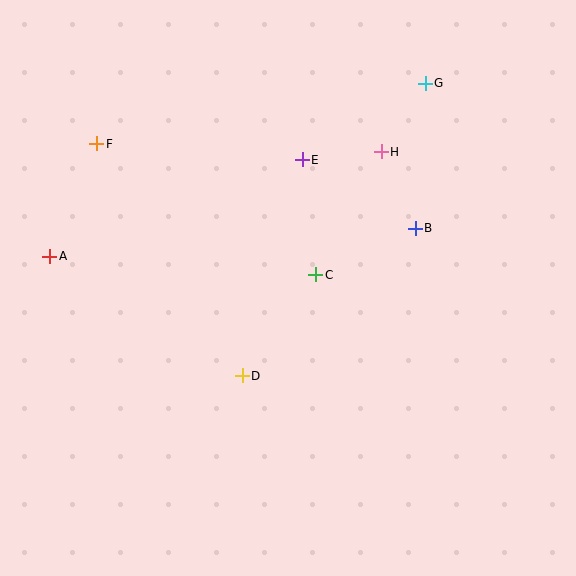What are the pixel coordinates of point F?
Point F is at (97, 144).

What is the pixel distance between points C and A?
The distance between C and A is 267 pixels.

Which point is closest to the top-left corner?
Point F is closest to the top-left corner.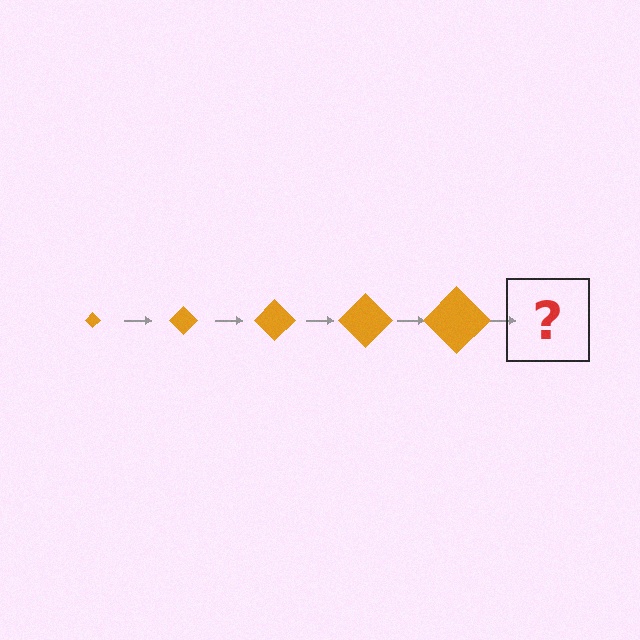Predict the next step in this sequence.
The next step is an orange diamond, larger than the previous one.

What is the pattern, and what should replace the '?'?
The pattern is that the diamond gets progressively larger each step. The '?' should be an orange diamond, larger than the previous one.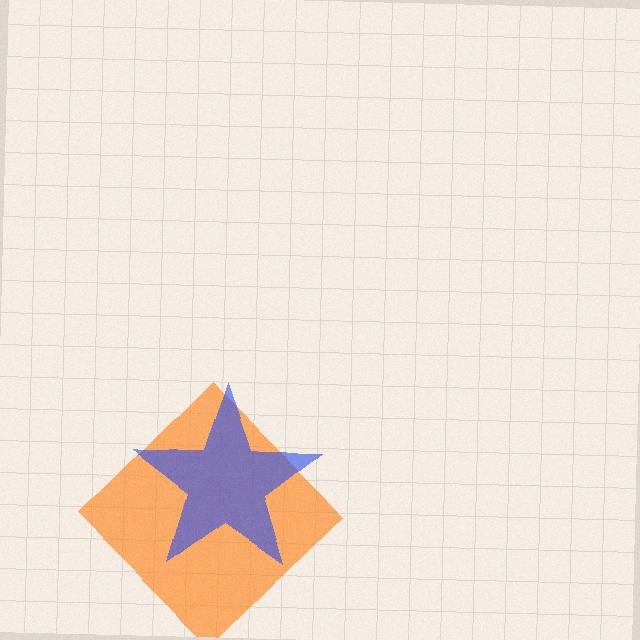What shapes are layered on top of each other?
The layered shapes are: an orange diamond, a blue star.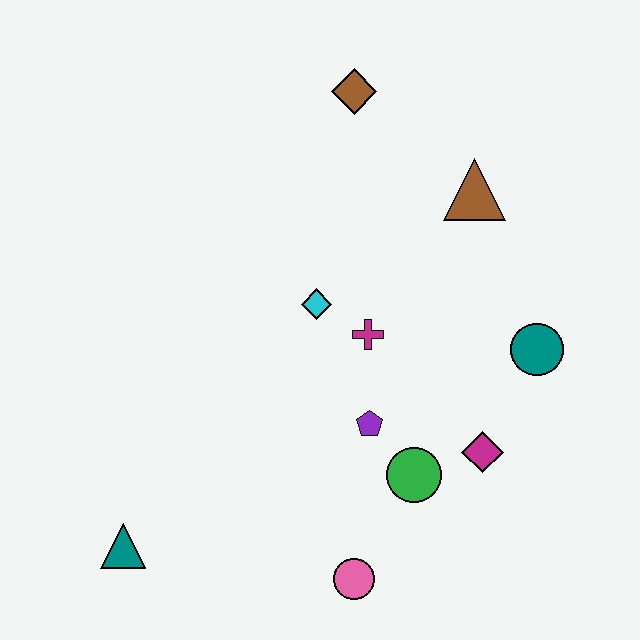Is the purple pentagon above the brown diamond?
No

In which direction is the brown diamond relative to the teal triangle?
The brown diamond is above the teal triangle.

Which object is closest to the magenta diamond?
The green circle is closest to the magenta diamond.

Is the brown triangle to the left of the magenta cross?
No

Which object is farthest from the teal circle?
The teal triangle is farthest from the teal circle.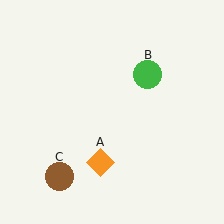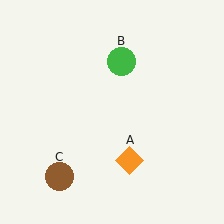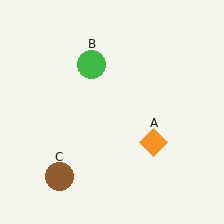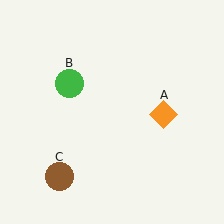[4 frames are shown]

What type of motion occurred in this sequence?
The orange diamond (object A), green circle (object B) rotated counterclockwise around the center of the scene.